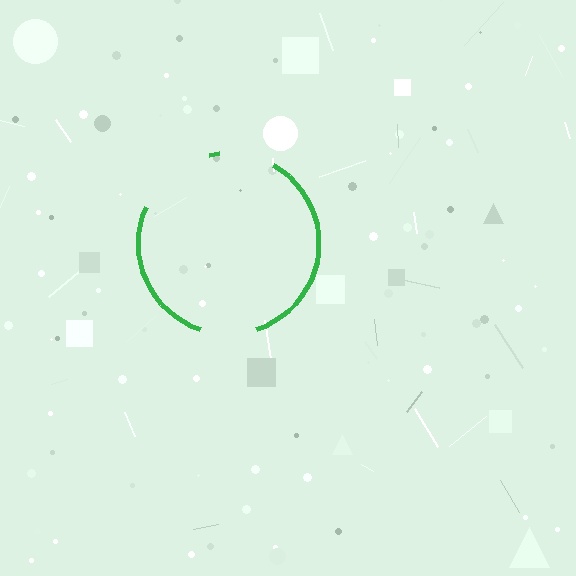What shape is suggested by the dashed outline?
The dashed outline suggests a circle.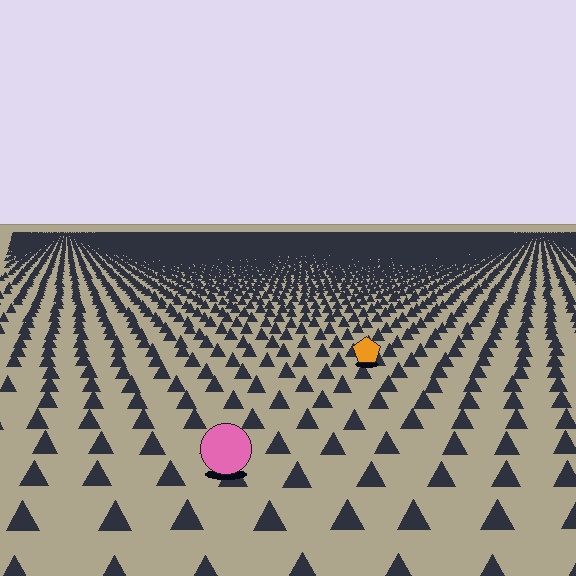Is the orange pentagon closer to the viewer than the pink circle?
No. The pink circle is closer — you can tell from the texture gradient: the ground texture is coarser near it.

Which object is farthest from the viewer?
The orange pentagon is farthest from the viewer. It appears smaller and the ground texture around it is denser.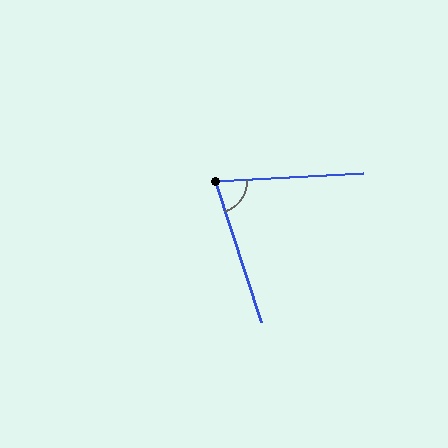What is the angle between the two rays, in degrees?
Approximately 75 degrees.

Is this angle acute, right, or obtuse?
It is acute.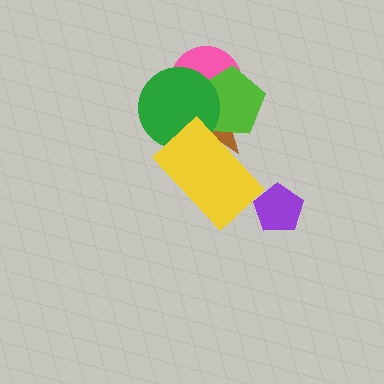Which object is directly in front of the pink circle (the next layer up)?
The lime pentagon is directly in front of the pink circle.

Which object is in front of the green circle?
The yellow rectangle is in front of the green circle.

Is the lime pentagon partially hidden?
Yes, it is partially covered by another shape.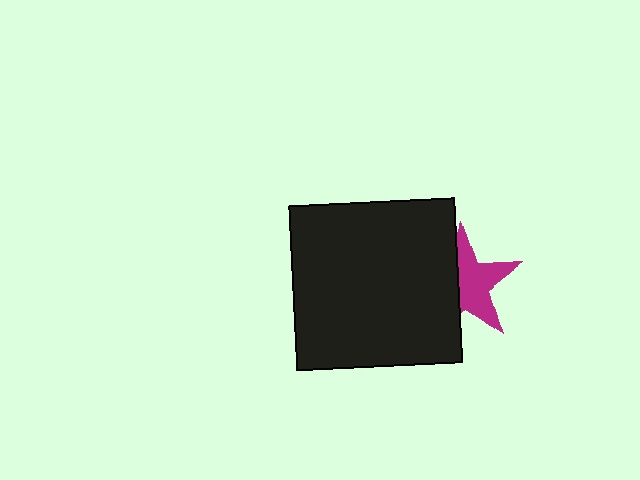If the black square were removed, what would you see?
You would see the complete magenta star.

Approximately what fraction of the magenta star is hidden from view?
Roughly 43% of the magenta star is hidden behind the black square.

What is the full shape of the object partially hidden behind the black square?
The partially hidden object is a magenta star.